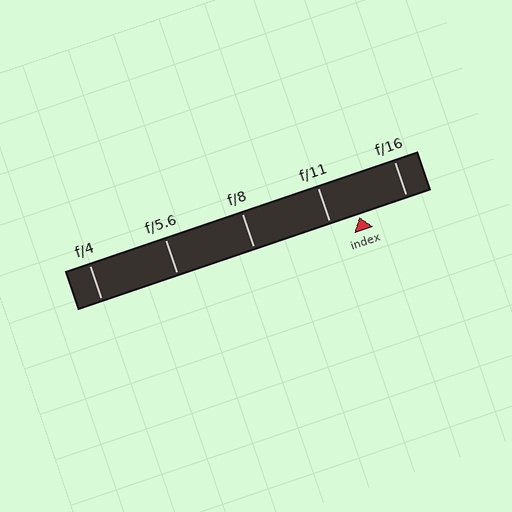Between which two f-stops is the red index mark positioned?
The index mark is between f/11 and f/16.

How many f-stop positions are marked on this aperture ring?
There are 5 f-stop positions marked.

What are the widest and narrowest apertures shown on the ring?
The widest aperture shown is f/4 and the narrowest is f/16.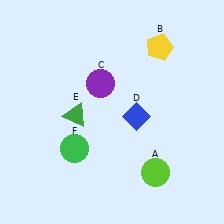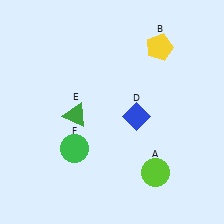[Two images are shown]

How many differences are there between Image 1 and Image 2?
There is 1 difference between the two images.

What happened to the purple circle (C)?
The purple circle (C) was removed in Image 2. It was in the top-left area of Image 1.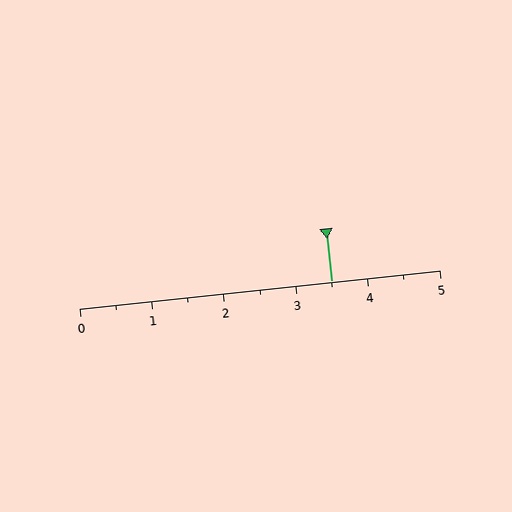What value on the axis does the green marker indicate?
The marker indicates approximately 3.5.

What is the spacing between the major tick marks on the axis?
The major ticks are spaced 1 apart.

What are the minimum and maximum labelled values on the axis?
The axis runs from 0 to 5.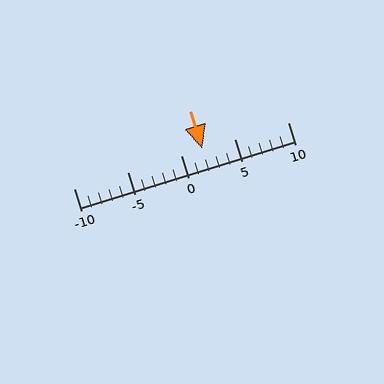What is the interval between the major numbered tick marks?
The major tick marks are spaced 5 units apart.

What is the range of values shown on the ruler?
The ruler shows values from -10 to 10.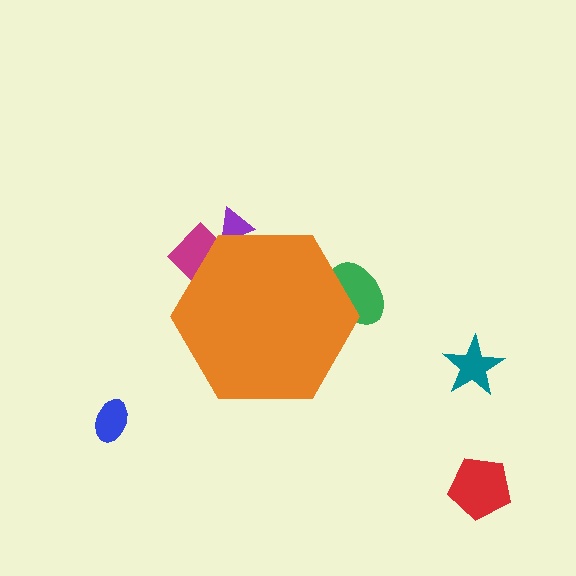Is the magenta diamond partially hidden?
Yes, the magenta diamond is partially hidden behind the orange hexagon.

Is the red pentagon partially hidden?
No, the red pentagon is fully visible.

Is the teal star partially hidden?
No, the teal star is fully visible.